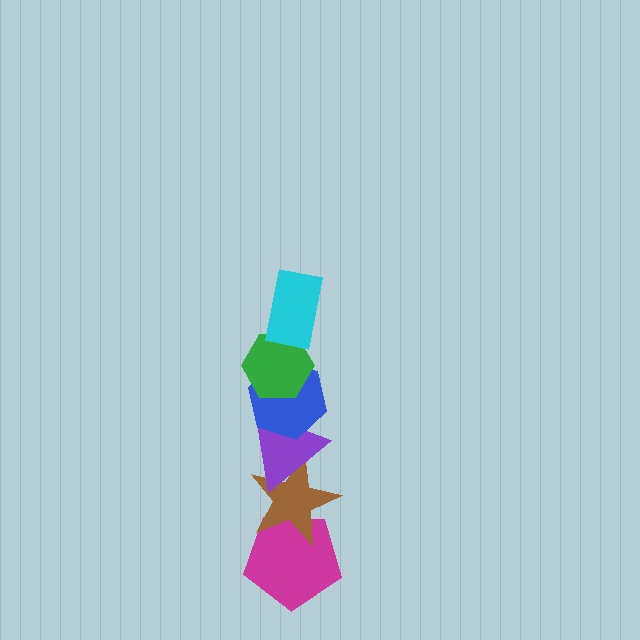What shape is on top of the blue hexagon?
The green hexagon is on top of the blue hexagon.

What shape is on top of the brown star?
The purple triangle is on top of the brown star.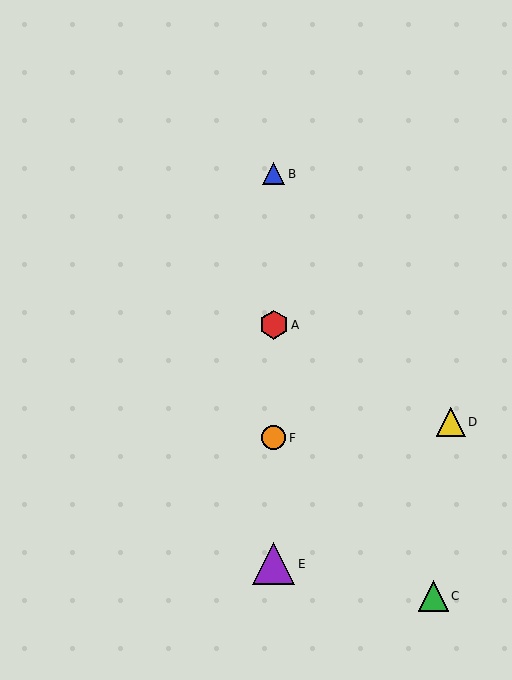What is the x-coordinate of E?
Object E is at x≈274.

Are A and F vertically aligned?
Yes, both are at x≈274.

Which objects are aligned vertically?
Objects A, B, E, F are aligned vertically.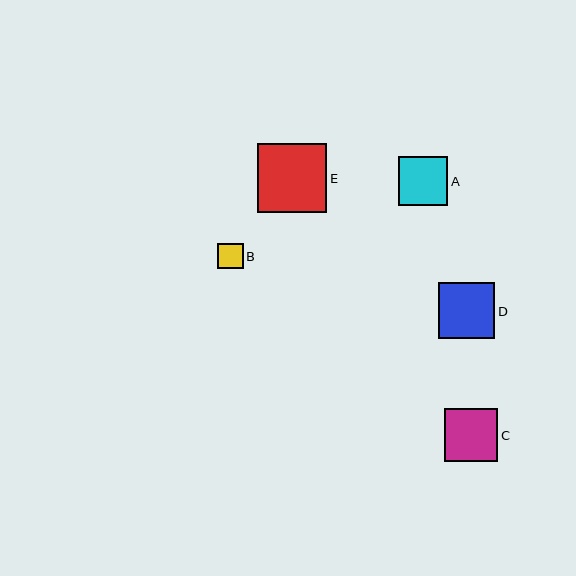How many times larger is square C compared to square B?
Square C is approximately 2.1 times the size of square B.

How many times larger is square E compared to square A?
Square E is approximately 1.4 times the size of square A.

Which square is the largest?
Square E is the largest with a size of approximately 69 pixels.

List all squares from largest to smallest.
From largest to smallest: E, D, C, A, B.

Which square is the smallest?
Square B is the smallest with a size of approximately 26 pixels.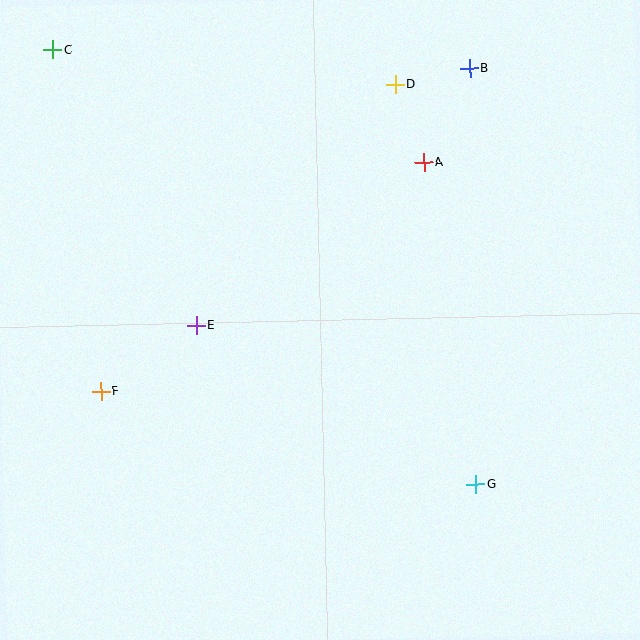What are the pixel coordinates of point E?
Point E is at (196, 326).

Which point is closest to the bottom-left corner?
Point F is closest to the bottom-left corner.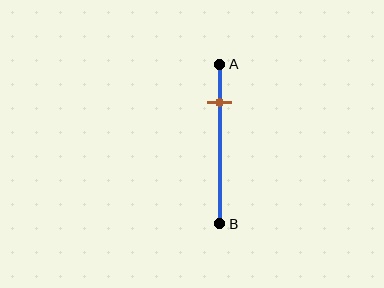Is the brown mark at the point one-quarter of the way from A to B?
Yes, the mark is approximately at the one-quarter point.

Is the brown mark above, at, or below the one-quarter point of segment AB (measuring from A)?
The brown mark is approximately at the one-quarter point of segment AB.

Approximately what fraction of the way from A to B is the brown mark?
The brown mark is approximately 25% of the way from A to B.